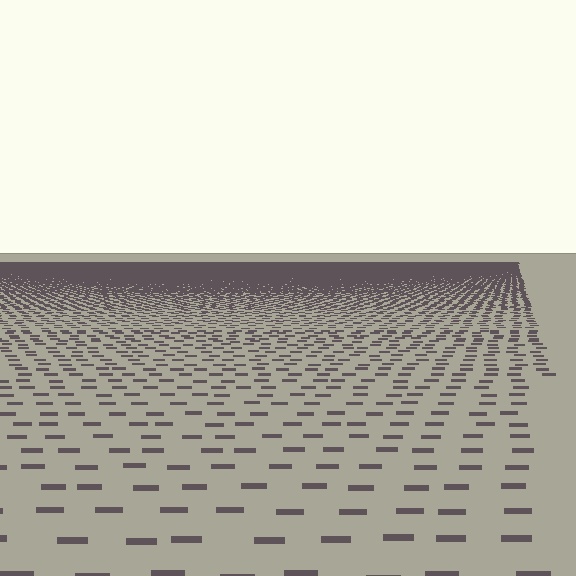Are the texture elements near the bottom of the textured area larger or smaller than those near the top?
Larger. Near the bottom, elements are closer to the viewer and appear at a bigger on-screen size.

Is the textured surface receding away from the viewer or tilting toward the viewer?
The surface is receding away from the viewer. Texture elements get smaller and denser toward the top.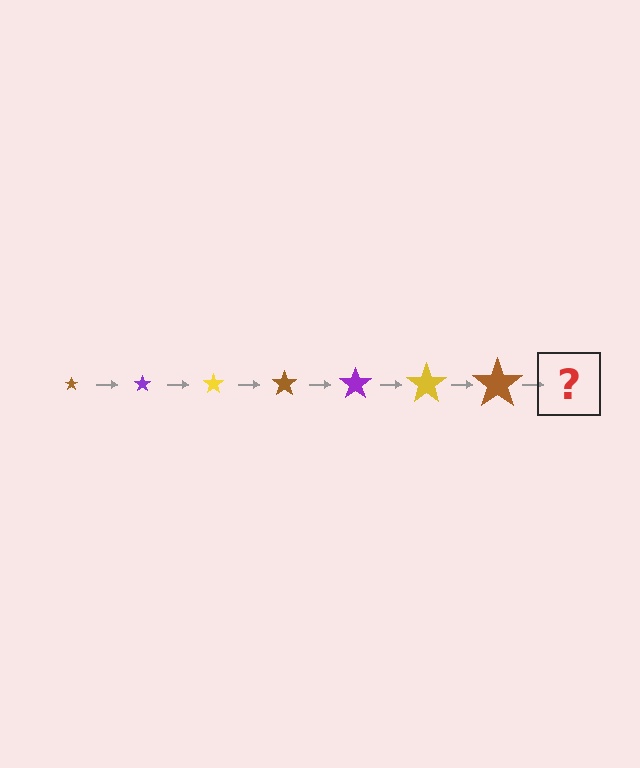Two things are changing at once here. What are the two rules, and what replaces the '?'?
The two rules are that the star grows larger each step and the color cycles through brown, purple, and yellow. The '?' should be a purple star, larger than the previous one.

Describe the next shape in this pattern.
It should be a purple star, larger than the previous one.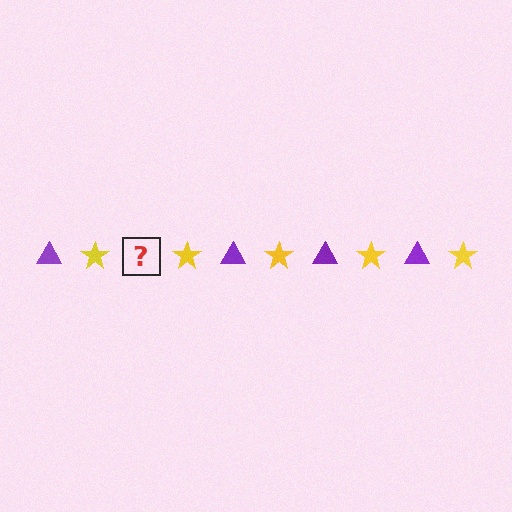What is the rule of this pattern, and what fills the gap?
The rule is that the pattern alternates between purple triangle and yellow star. The gap should be filled with a purple triangle.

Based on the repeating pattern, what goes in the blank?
The blank should be a purple triangle.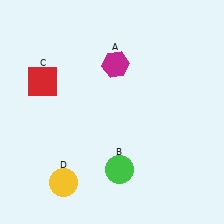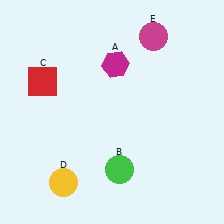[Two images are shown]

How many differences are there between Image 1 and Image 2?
There is 1 difference between the two images.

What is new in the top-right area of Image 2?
A magenta circle (E) was added in the top-right area of Image 2.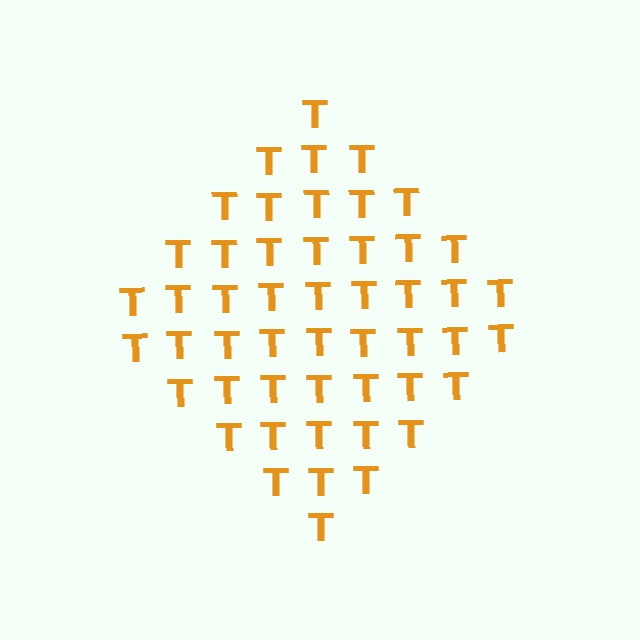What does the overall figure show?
The overall figure shows a diamond.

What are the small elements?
The small elements are letter T's.